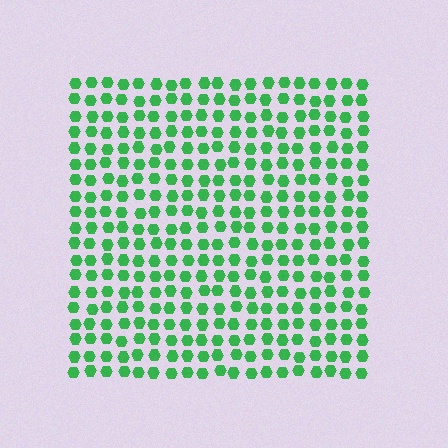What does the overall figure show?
The overall figure shows a square.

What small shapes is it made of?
It is made of small hexagons.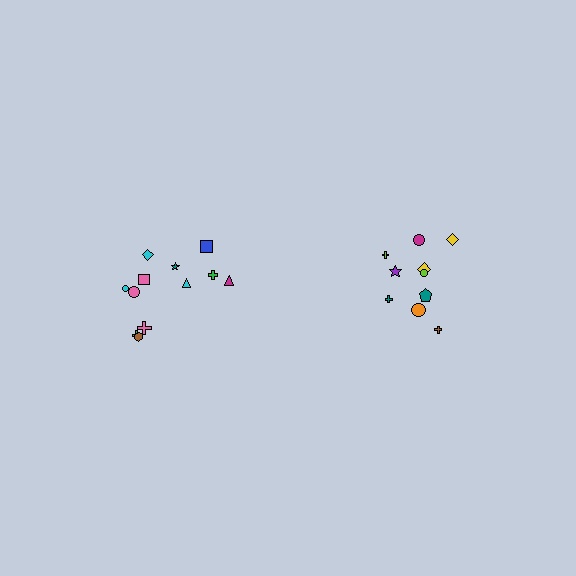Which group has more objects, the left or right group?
The left group.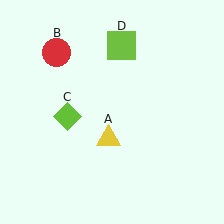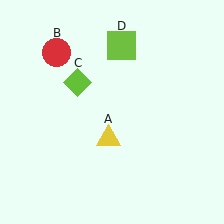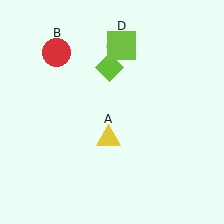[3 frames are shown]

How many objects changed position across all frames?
1 object changed position: lime diamond (object C).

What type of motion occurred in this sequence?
The lime diamond (object C) rotated clockwise around the center of the scene.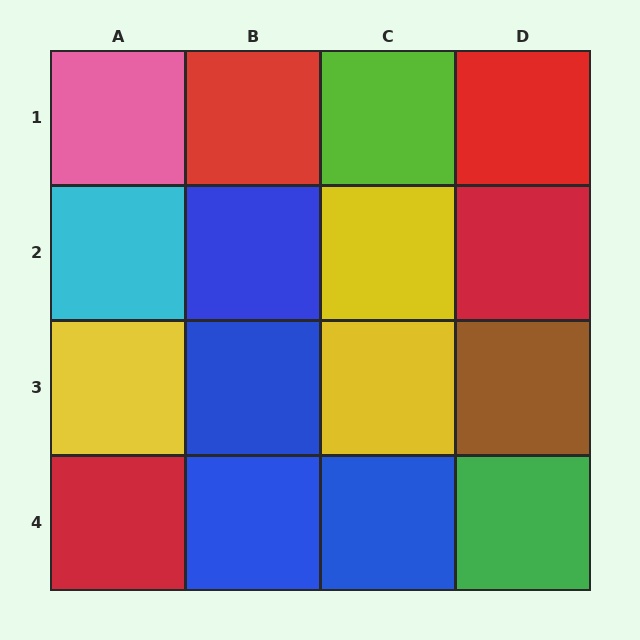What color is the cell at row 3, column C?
Yellow.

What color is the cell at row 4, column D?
Green.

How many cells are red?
4 cells are red.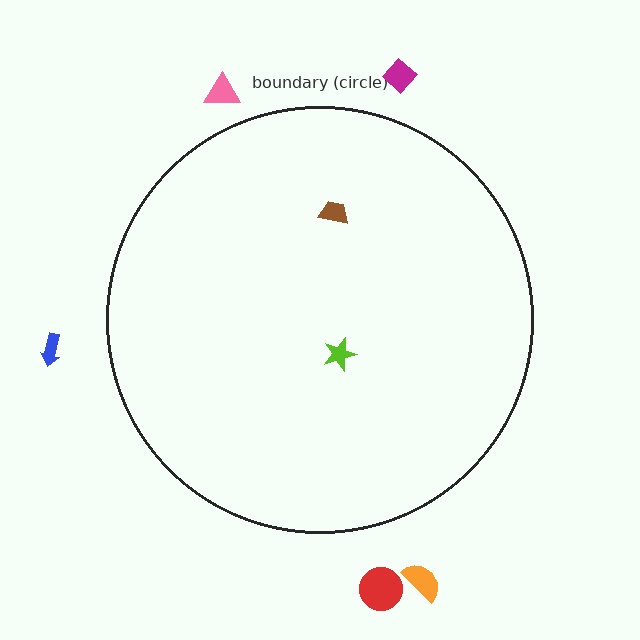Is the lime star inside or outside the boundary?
Inside.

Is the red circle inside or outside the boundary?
Outside.